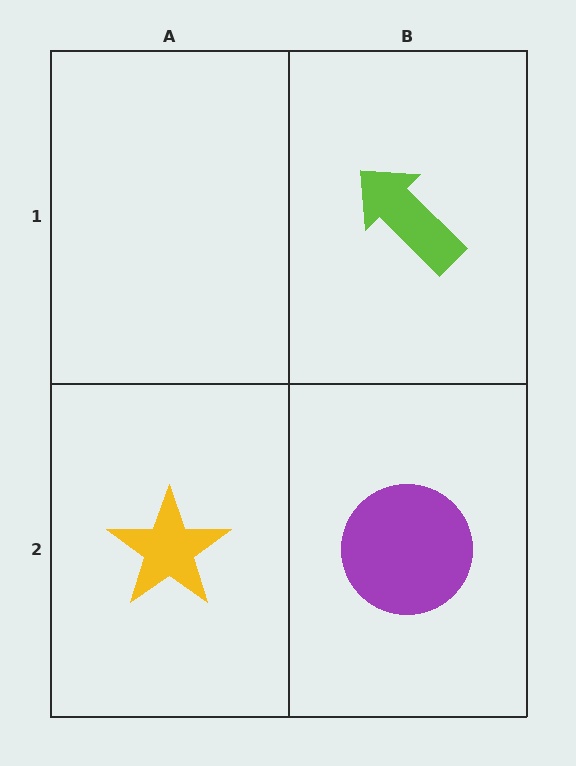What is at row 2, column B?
A purple circle.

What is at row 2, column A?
A yellow star.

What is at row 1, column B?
A lime arrow.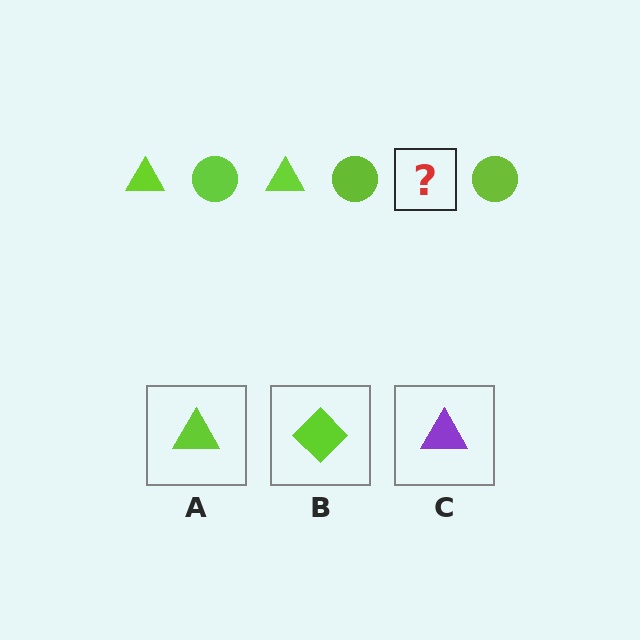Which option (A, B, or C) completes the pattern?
A.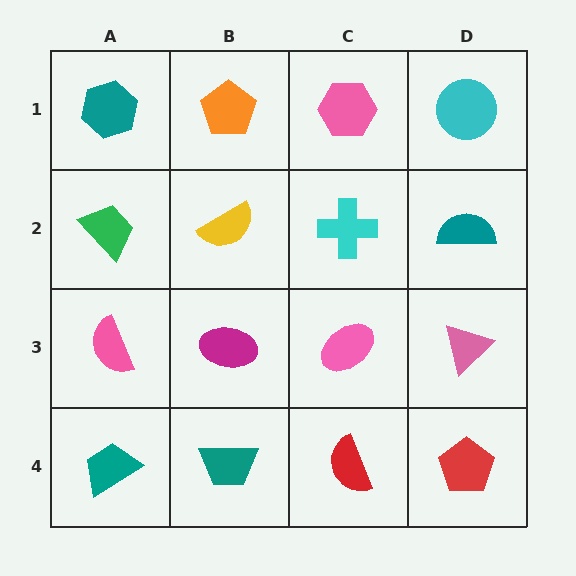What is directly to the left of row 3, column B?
A pink semicircle.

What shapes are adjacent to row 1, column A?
A green trapezoid (row 2, column A), an orange pentagon (row 1, column B).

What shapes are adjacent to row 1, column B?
A yellow semicircle (row 2, column B), a teal hexagon (row 1, column A), a pink hexagon (row 1, column C).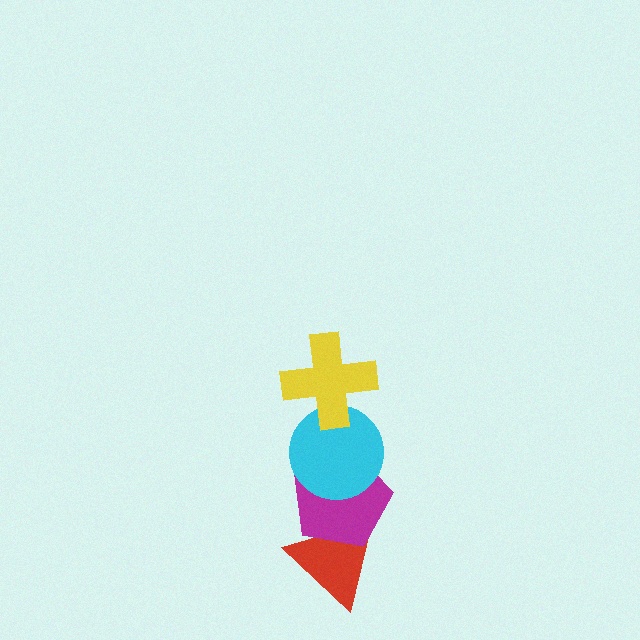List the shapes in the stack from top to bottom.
From top to bottom: the yellow cross, the cyan circle, the magenta pentagon, the red triangle.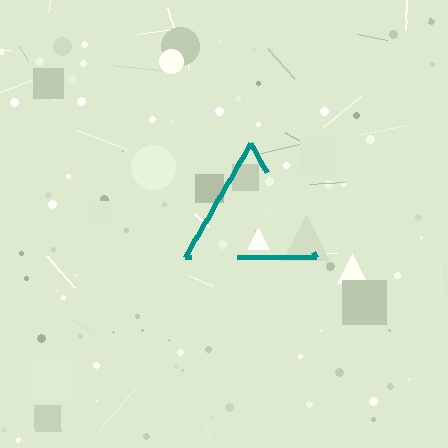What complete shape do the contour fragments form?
The contour fragments form a triangle.